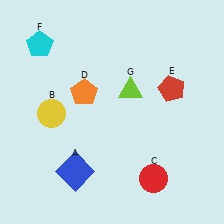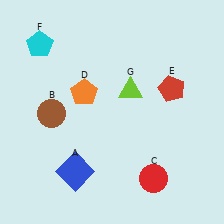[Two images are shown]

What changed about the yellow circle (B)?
In Image 1, B is yellow. In Image 2, it changed to brown.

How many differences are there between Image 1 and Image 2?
There is 1 difference between the two images.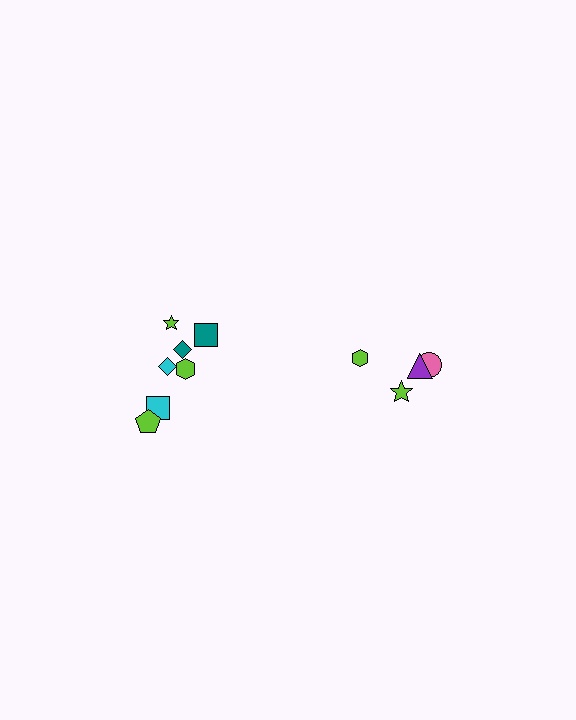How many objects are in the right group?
There are 4 objects.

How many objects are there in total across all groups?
There are 11 objects.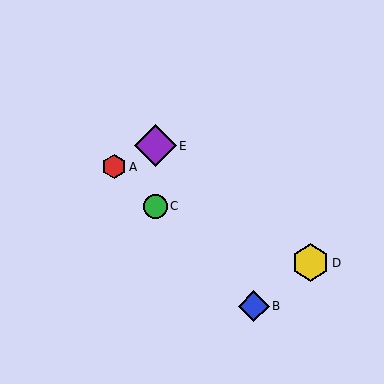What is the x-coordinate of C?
Object C is at x≈155.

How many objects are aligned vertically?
2 objects (C, E) are aligned vertically.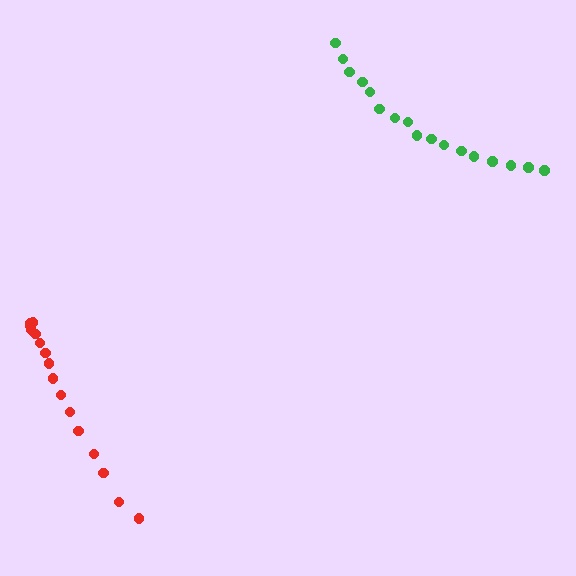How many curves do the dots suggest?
There are 2 distinct paths.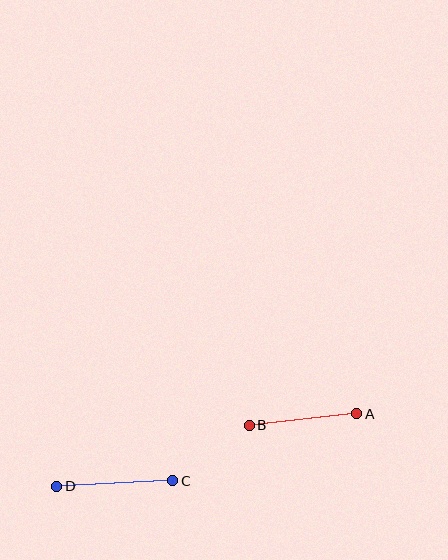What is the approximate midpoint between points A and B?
The midpoint is at approximately (303, 419) pixels.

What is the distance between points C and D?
The distance is approximately 116 pixels.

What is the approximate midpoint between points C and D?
The midpoint is at approximately (115, 484) pixels.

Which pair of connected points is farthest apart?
Points C and D are farthest apart.